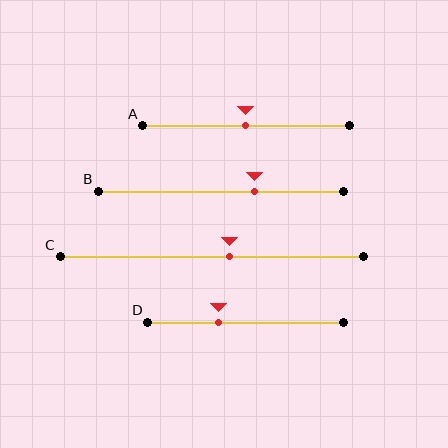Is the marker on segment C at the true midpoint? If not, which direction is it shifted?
No, the marker on segment C is shifted to the right by about 6% of the segment length.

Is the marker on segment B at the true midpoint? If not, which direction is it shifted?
No, the marker on segment B is shifted to the right by about 14% of the segment length.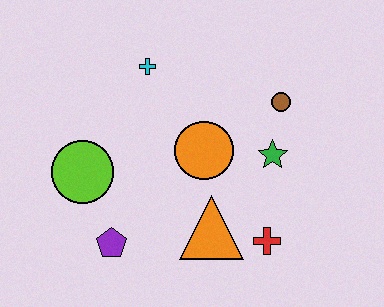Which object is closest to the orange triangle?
The red cross is closest to the orange triangle.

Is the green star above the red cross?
Yes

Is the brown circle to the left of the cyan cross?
No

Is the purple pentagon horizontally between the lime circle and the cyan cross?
Yes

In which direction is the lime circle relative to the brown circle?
The lime circle is to the left of the brown circle.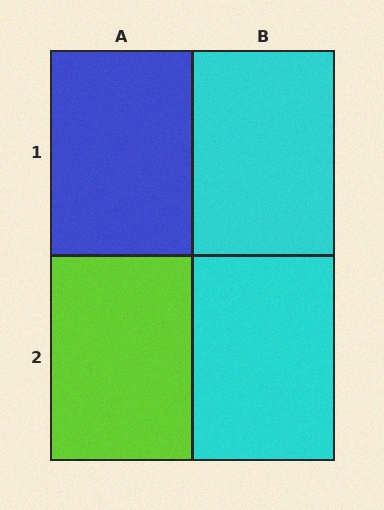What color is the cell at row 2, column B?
Cyan.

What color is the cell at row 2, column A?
Lime.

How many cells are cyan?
2 cells are cyan.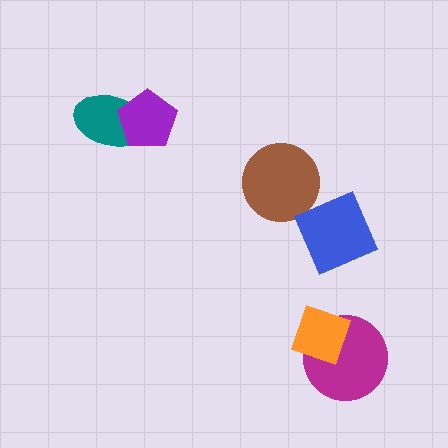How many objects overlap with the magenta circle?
1 object overlaps with the magenta circle.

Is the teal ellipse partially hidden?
Yes, it is partially covered by another shape.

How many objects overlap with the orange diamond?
1 object overlaps with the orange diamond.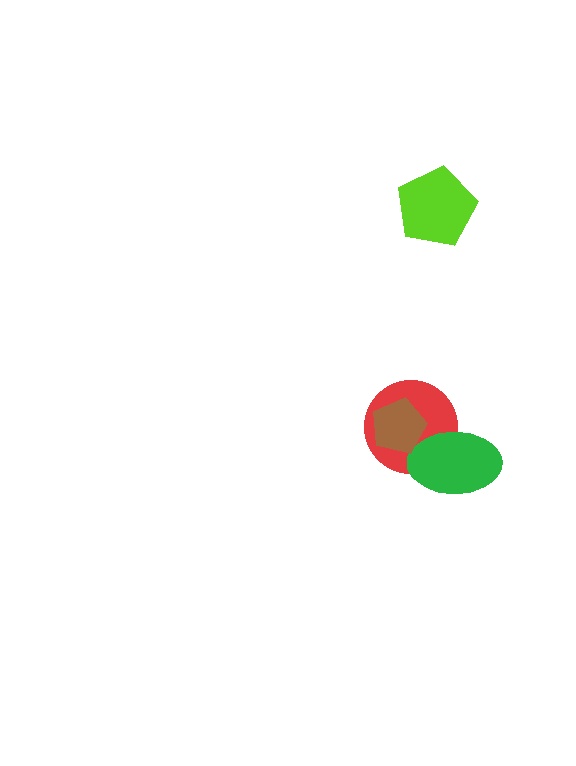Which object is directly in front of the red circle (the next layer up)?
The green ellipse is directly in front of the red circle.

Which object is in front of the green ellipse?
The brown pentagon is in front of the green ellipse.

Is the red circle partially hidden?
Yes, it is partially covered by another shape.